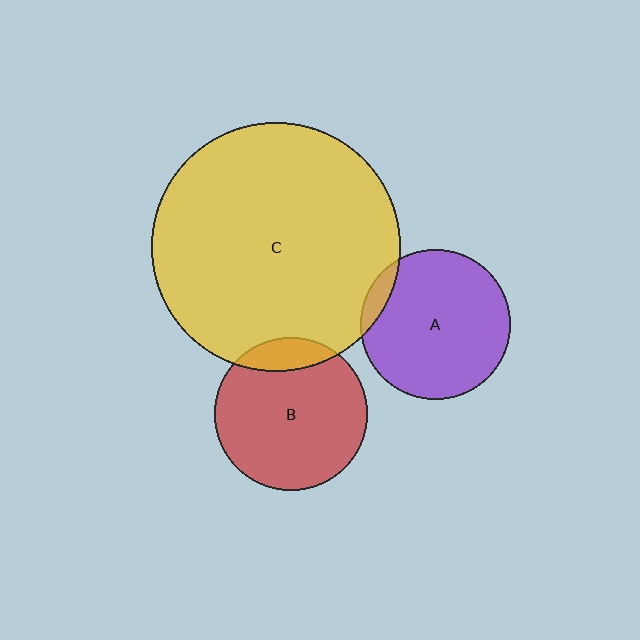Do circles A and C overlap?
Yes.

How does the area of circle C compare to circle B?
Approximately 2.6 times.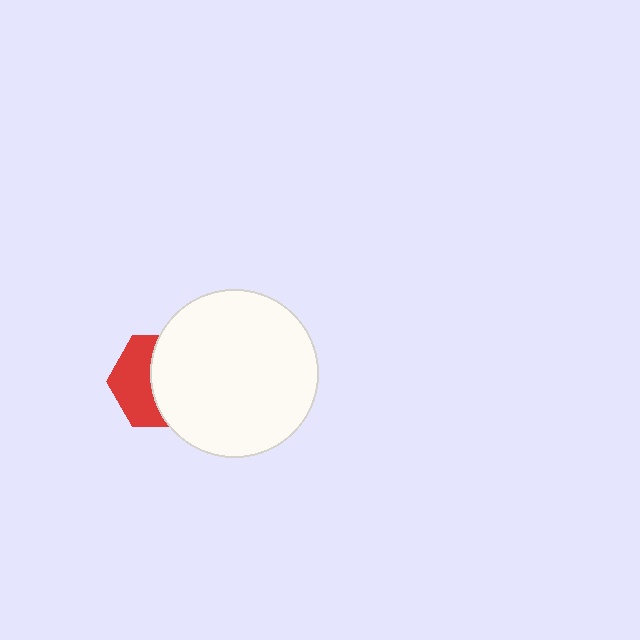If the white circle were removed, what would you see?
You would see the complete red hexagon.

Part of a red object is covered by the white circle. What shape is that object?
It is a hexagon.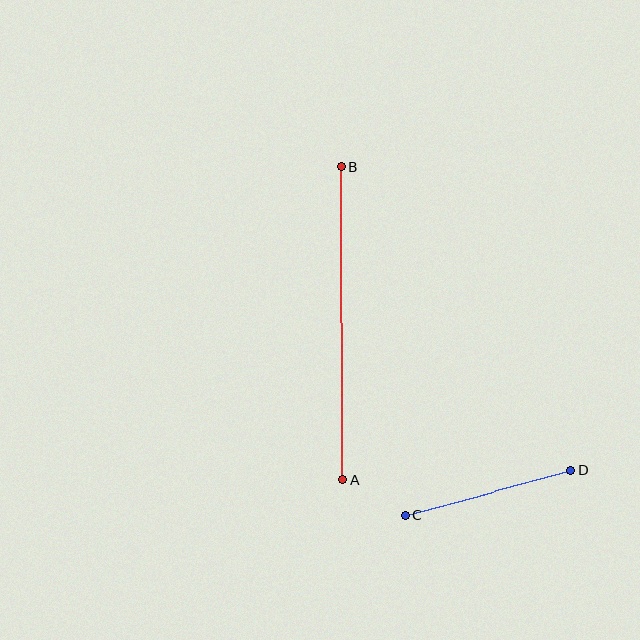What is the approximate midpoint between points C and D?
The midpoint is at approximately (488, 493) pixels.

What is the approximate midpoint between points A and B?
The midpoint is at approximately (342, 323) pixels.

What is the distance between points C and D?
The distance is approximately 172 pixels.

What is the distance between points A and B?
The distance is approximately 313 pixels.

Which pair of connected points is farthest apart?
Points A and B are farthest apart.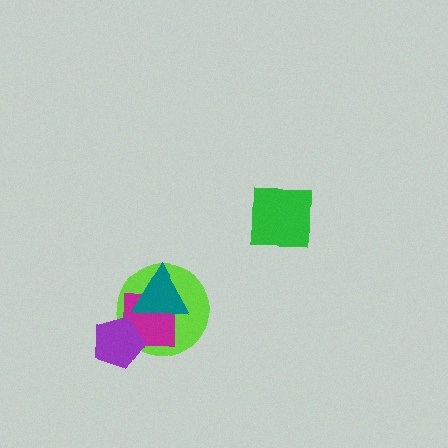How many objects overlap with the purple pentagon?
2 objects overlap with the purple pentagon.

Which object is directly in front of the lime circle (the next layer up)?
The magenta square is directly in front of the lime circle.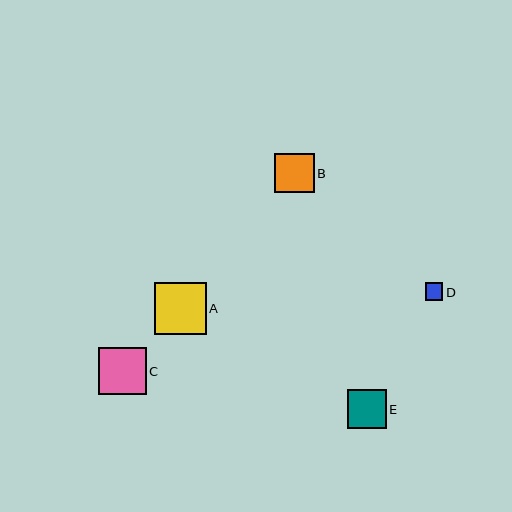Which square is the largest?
Square A is the largest with a size of approximately 52 pixels.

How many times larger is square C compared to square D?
Square C is approximately 2.8 times the size of square D.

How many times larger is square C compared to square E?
Square C is approximately 1.2 times the size of square E.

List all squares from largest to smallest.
From largest to smallest: A, C, B, E, D.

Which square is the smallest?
Square D is the smallest with a size of approximately 17 pixels.